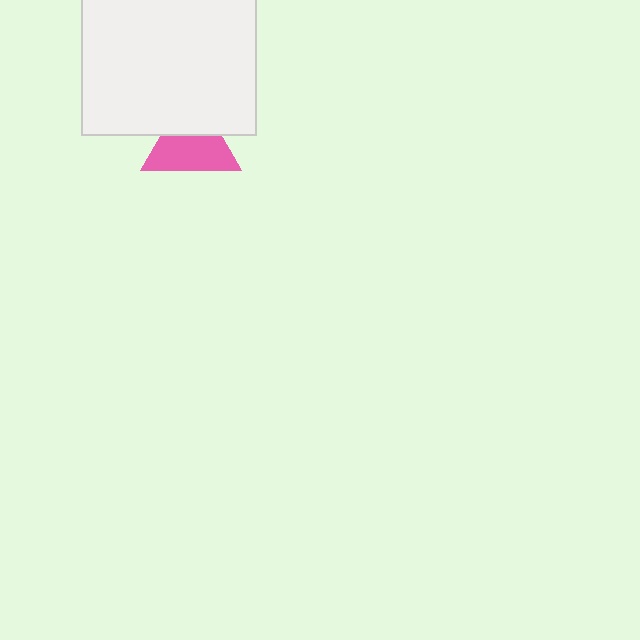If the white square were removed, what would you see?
You would see the complete pink triangle.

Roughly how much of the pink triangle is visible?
About half of it is visible (roughly 65%).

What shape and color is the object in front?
The object in front is a white square.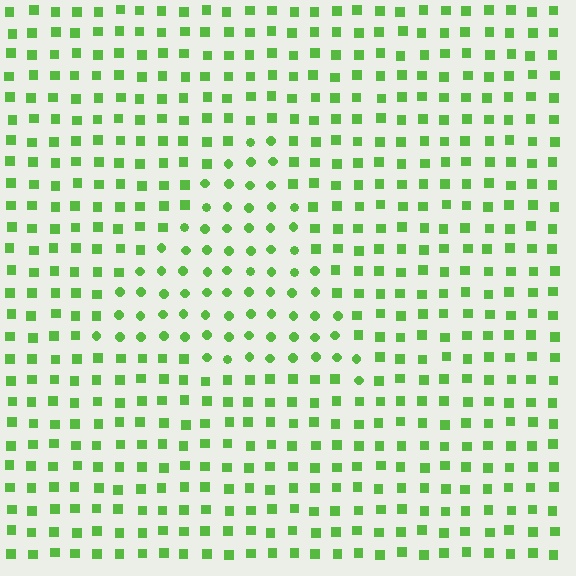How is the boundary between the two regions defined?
The boundary is defined by a change in element shape: circles inside vs. squares outside. All elements share the same color and spacing.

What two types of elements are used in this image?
The image uses circles inside the triangle region and squares outside it.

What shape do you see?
I see a triangle.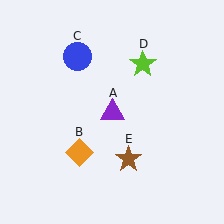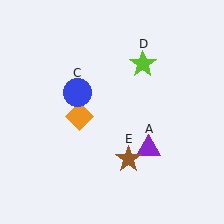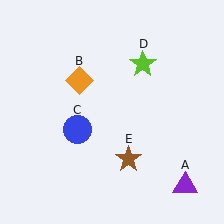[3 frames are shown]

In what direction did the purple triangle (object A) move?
The purple triangle (object A) moved down and to the right.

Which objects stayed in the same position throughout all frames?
Lime star (object D) and brown star (object E) remained stationary.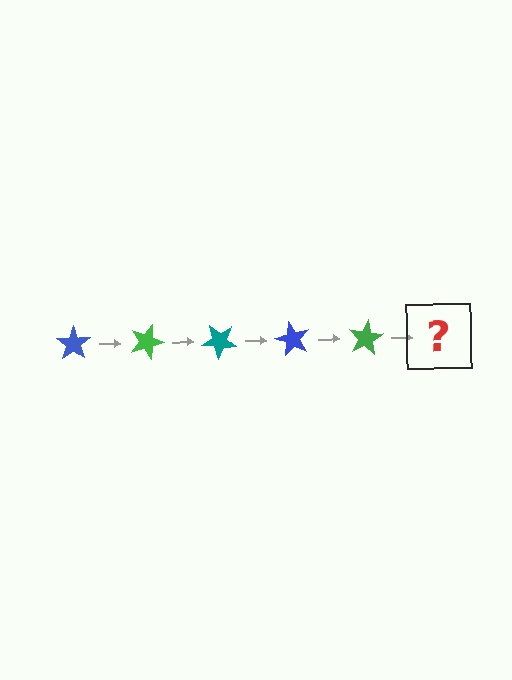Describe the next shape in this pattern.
It should be a teal star, rotated 100 degrees from the start.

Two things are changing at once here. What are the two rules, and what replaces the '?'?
The two rules are that it rotates 20 degrees each step and the color cycles through blue, green, and teal. The '?' should be a teal star, rotated 100 degrees from the start.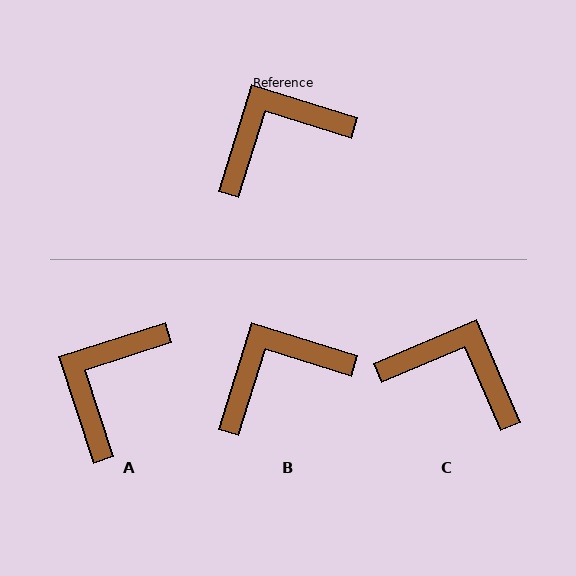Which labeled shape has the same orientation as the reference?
B.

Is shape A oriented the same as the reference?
No, it is off by about 35 degrees.